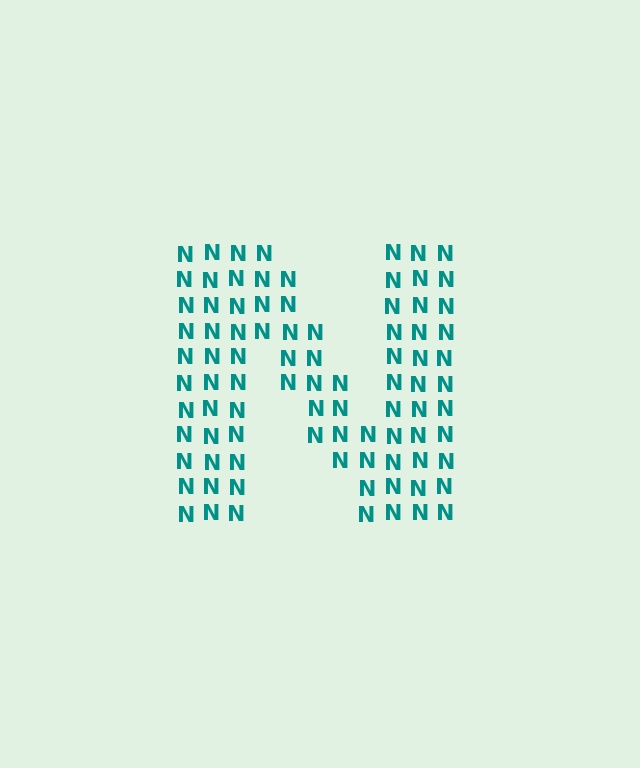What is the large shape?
The large shape is the letter N.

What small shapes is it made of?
It is made of small letter N's.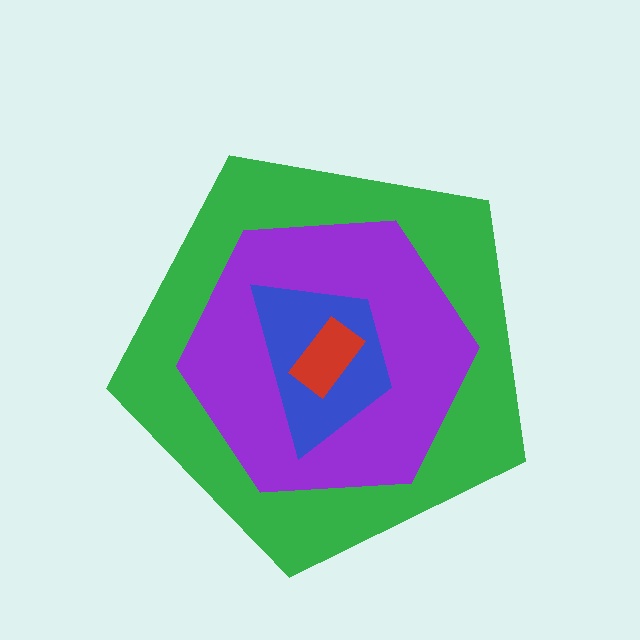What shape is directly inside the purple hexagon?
The blue trapezoid.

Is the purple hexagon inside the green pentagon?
Yes.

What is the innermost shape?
The red rectangle.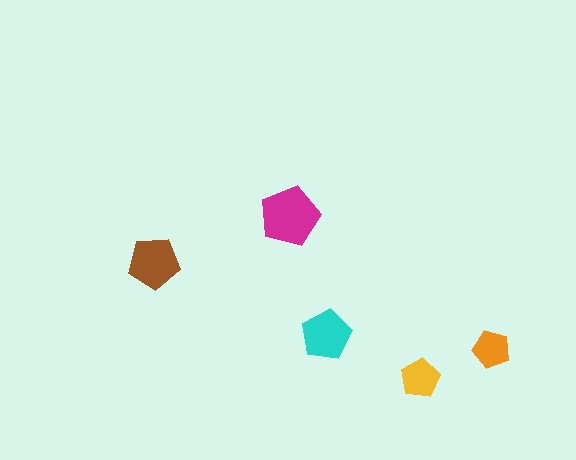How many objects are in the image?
There are 5 objects in the image.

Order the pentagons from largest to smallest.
the magenta one, the brown one, the cyan one, the yellow one, the orange one.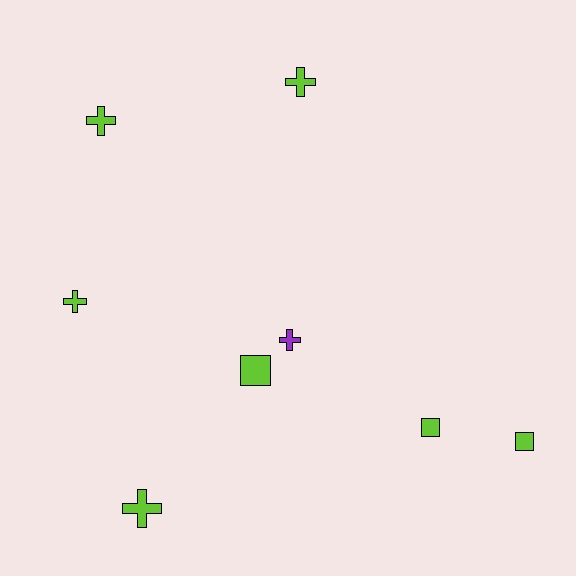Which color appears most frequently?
Lime, with 7 objects.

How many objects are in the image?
There are 8 objects.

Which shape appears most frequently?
Cross, with 5 objects.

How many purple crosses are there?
There is 1 purple cross.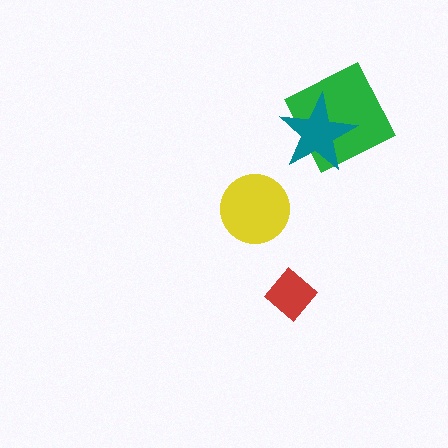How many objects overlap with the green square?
1 object overlaps with the green square.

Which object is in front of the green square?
The teal star is in front of the green square.